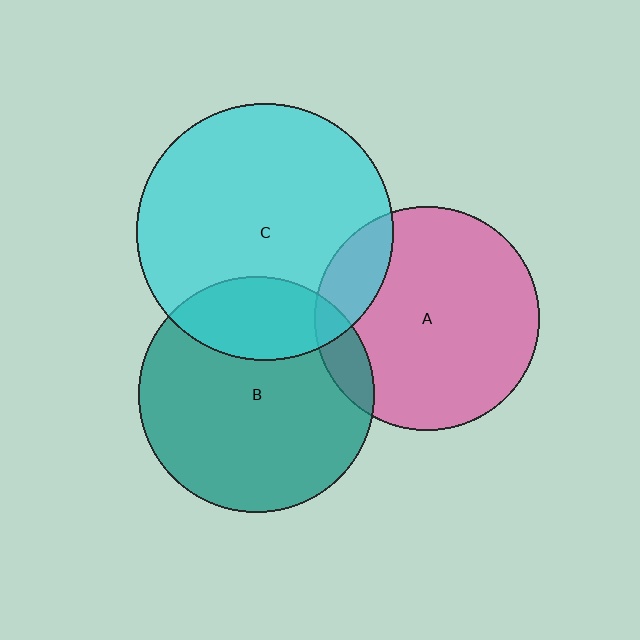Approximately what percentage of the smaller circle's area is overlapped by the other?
Approximately 25%.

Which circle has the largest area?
Circle C (cyan).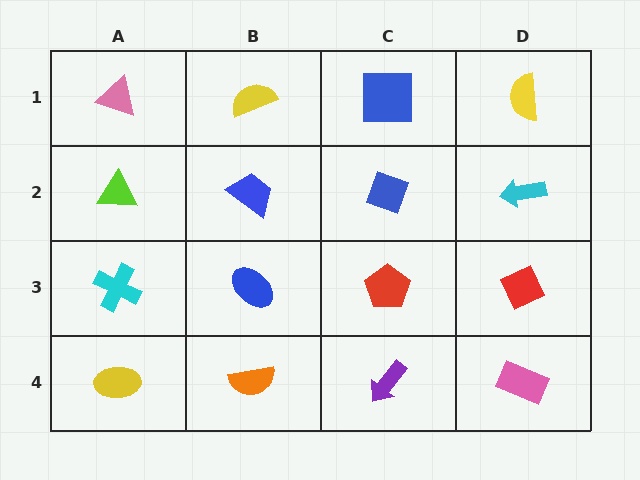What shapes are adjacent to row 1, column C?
A blue diamond (row 2, column C), a yellow semicircle (row 1, column B), a yellow semicircle (row 1, column D).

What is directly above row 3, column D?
A cyan arrow.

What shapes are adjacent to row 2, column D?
A yellow semicircle (row 1, column D), a red diamond (row 3, column D), a blue diamond (row 2, column C).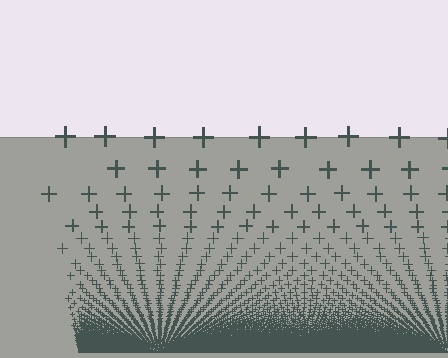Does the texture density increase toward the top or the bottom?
Density increases toward the bottom.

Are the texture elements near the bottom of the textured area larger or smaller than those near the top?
Smaller. The gradient is inverted — elements near the bottom are smaller and denser.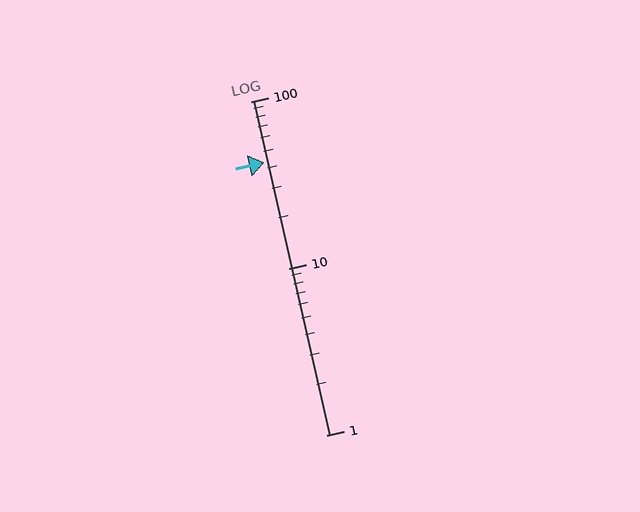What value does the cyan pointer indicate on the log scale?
The pointer indicates approximately 43.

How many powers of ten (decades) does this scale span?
The scale spans 2 decades, from 1 to 100.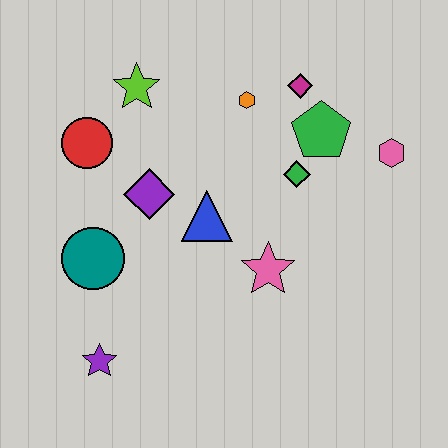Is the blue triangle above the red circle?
No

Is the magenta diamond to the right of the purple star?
Yes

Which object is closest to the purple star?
The teal circle is closest to the purple star.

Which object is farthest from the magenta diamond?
The purple star is farthest from the magenta diamond.